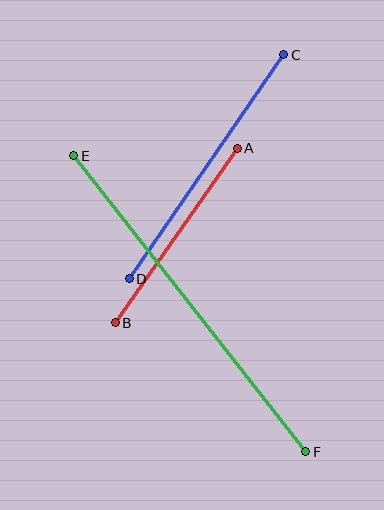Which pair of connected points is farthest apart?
Points E and F are farthest apart.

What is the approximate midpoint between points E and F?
The midpoint is at approximately (190, 304) pixels.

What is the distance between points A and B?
The distance is approximately 213 pixels.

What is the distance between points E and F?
The distance is approximately 376 pixels.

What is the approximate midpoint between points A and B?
The midpoint is at approximately (176, 236) pixels.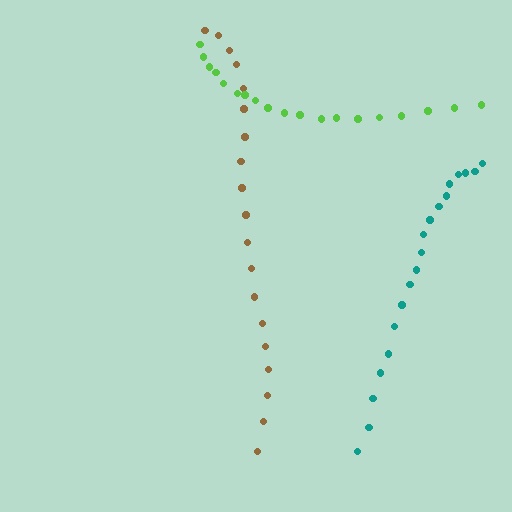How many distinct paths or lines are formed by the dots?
There are 3 distinct paths.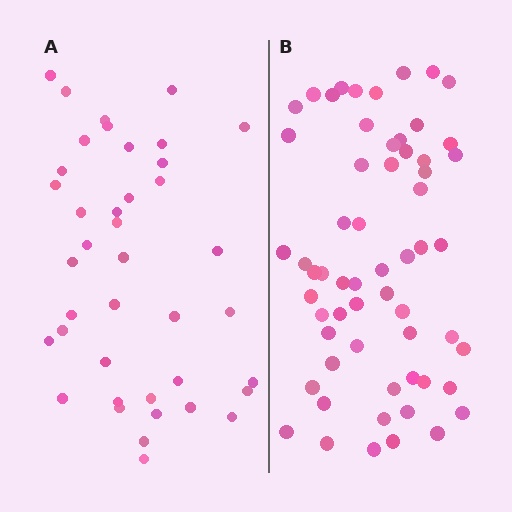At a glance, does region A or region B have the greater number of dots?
Region B (the right region) has more dots.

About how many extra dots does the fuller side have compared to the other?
Region B has approximately 20 more dots than region A.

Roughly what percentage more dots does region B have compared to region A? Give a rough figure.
About 50% more.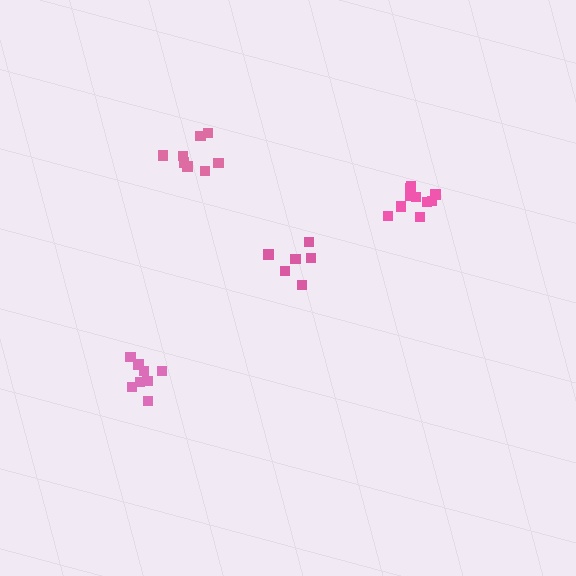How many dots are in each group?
Group 1: 8 dots, Group 2: 6 dots, Group 3: 8 dots, Group 4: 11 dots (33 total).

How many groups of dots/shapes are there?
There are 4 groups.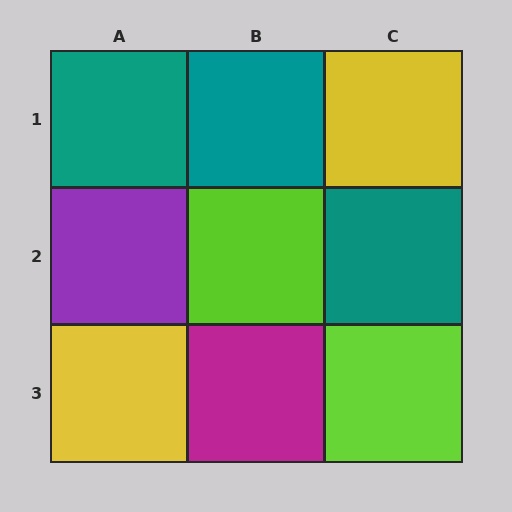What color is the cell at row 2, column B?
Lime.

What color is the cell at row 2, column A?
Purple.